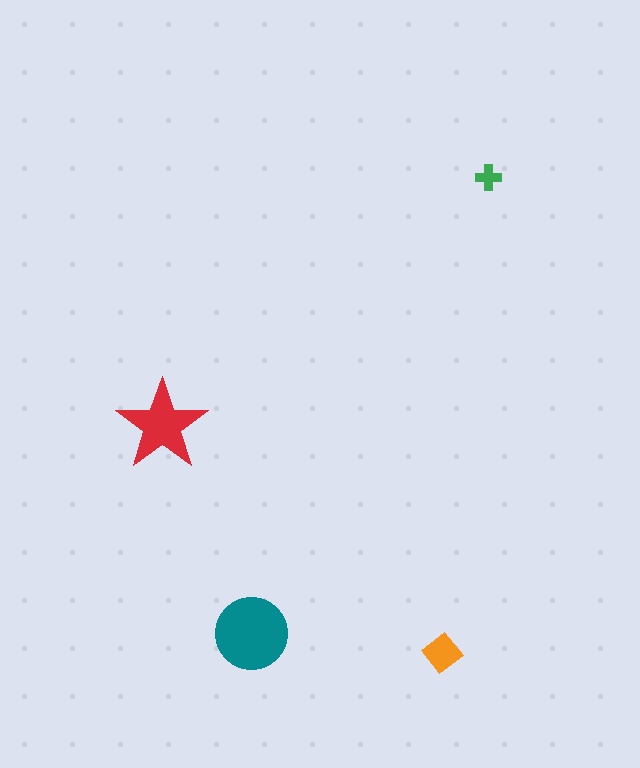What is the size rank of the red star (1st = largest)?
2nd.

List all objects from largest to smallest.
The teal circle, the red star, the orange diamond, the green cross.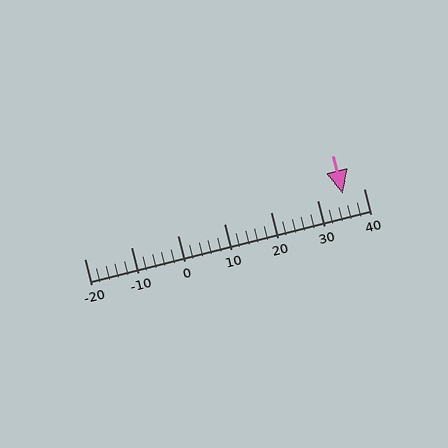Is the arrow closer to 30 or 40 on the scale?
The arrow is closer to 40.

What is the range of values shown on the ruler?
The ruler shows values from -20 to 40.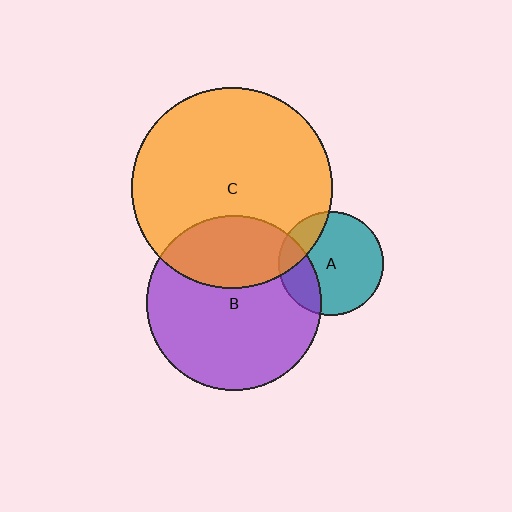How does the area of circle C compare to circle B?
Approximately 1.3 times.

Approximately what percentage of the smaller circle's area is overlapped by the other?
Approximately 20%.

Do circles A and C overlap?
Yes.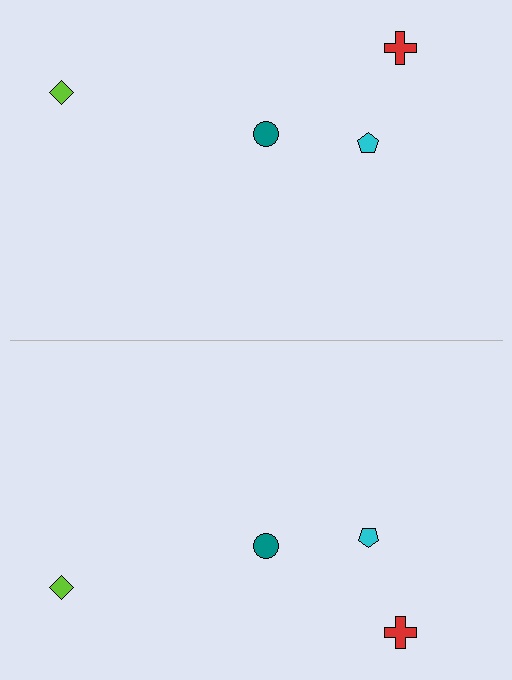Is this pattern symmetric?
Yes, this pattern has bilateral (reflection) symmetry.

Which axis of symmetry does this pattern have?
The pattern has a horizontal axis of symmetry running through the center of the image.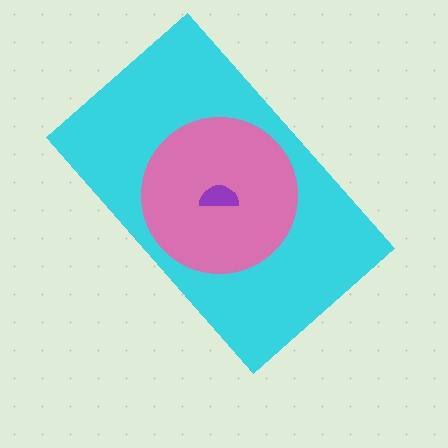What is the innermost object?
The purple semicircle.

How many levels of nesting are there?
3.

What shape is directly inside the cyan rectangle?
The pink circle.